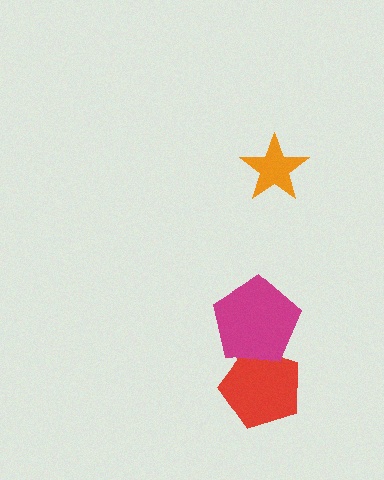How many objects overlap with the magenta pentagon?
1 object overlaps with the magenta pentagon.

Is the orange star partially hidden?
No, no other shape covers it.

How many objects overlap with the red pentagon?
1 object overlaps with the red pentagon.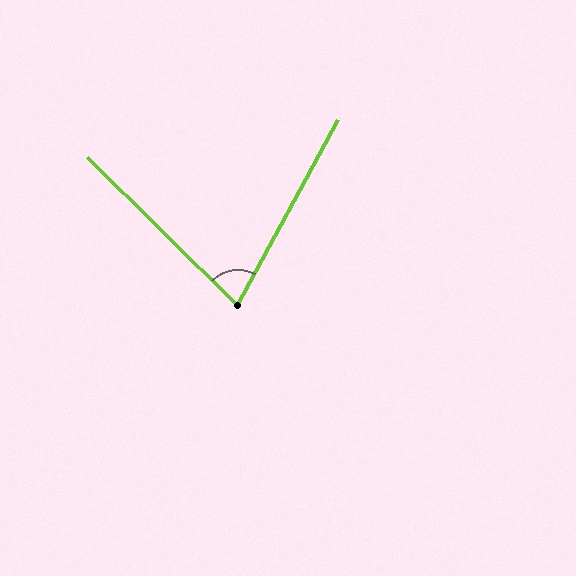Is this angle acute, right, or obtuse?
It is acute.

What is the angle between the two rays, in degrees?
Approximately 74 degrees.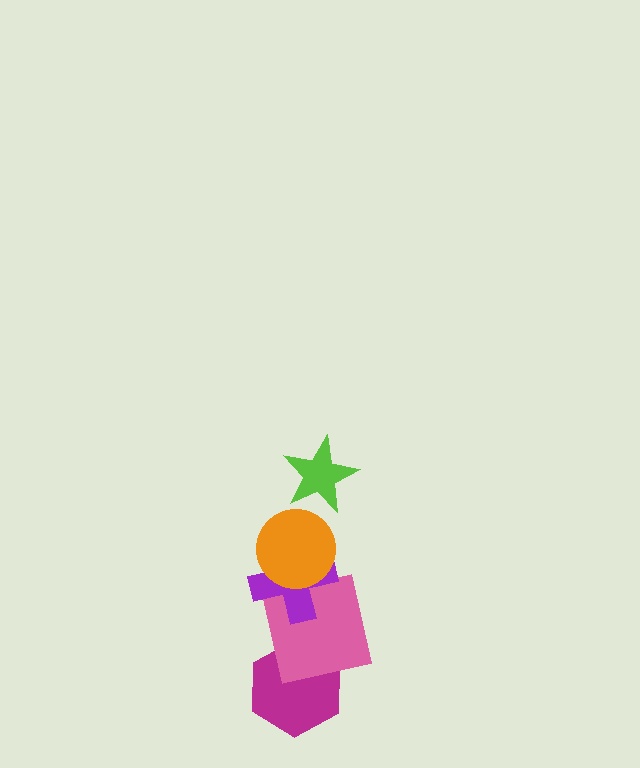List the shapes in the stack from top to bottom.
From top to bottom: the lime star, the orange circle, the purple cross, the pink square, the magenta hexagon.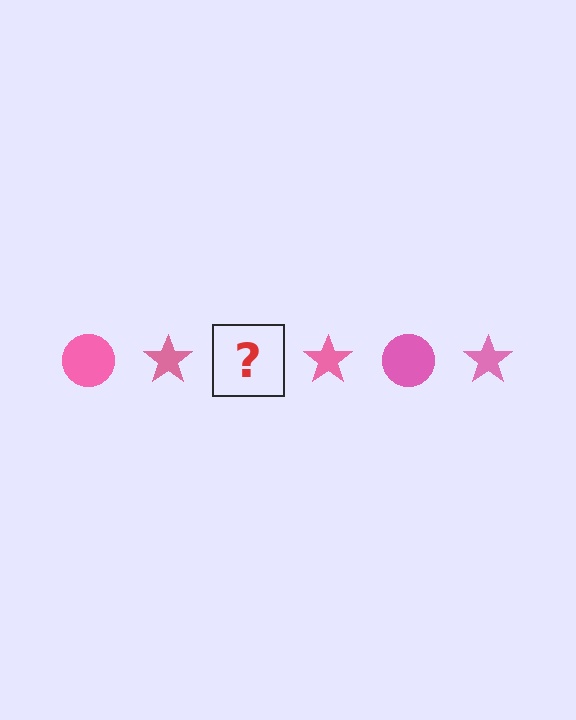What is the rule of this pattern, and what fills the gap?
The rule is that the pattern cycles through circle, star shapes in pink. The gap should be filled with a pink circle.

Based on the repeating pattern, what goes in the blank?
The blank should be a pink circle.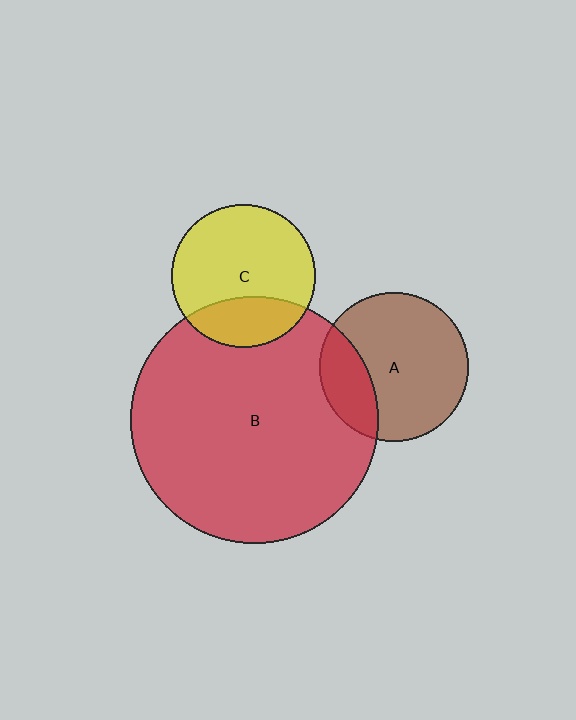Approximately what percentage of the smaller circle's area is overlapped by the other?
Approximately 25%.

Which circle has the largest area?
Circle B (red).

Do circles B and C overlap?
Yes.